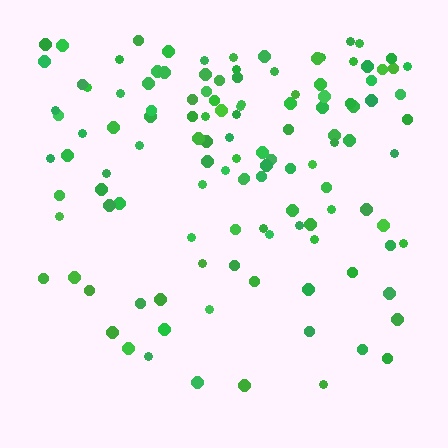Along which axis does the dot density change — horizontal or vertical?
Vertical.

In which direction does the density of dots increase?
From bottom to top, with the top side densest.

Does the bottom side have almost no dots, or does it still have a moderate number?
Still a moderate number, just noticeably fewer than the top.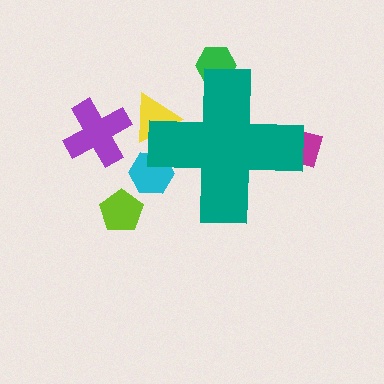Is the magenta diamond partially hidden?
Yes, the magenta diamond is partially hidden behind the teal cross.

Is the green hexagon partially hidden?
Yes, the green hexagon is partially hidden behind the teal cross.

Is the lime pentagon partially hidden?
No, the lime pentagon is fully visible.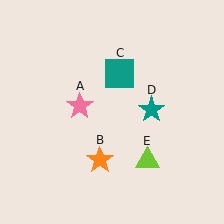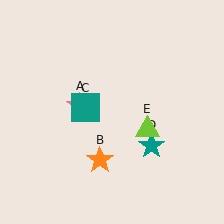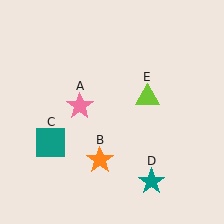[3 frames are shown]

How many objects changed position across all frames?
3 objects changed position: teal square (object C), teal star (object D), lime triangle (object E).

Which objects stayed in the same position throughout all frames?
Pink star (object A) and orange star (object B) remained stationary.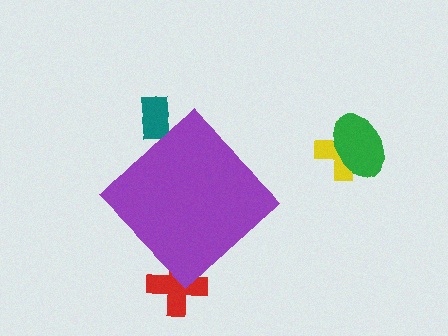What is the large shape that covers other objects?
A purple diamond.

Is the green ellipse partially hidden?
No, the green ellipse is fully visible.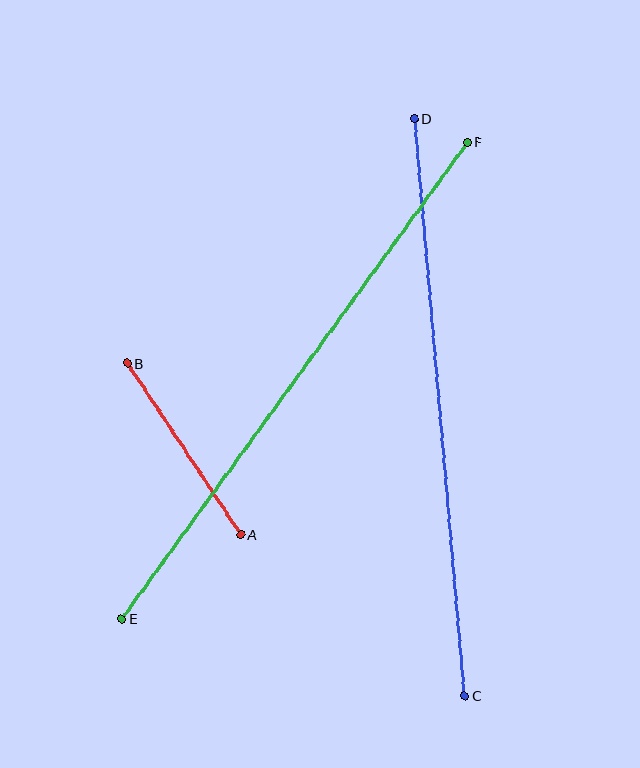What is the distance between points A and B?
The distance is approximately 206 pixels.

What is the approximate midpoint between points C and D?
The midpoint is at approximately (440, 407) pixels.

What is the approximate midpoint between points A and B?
The midpoint is at approximately (184, 449) pixels.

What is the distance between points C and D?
The distance is approximately 579 pixels.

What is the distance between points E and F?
The distance is approximately 589 pixels.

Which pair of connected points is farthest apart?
Points E and F are farthest apart.